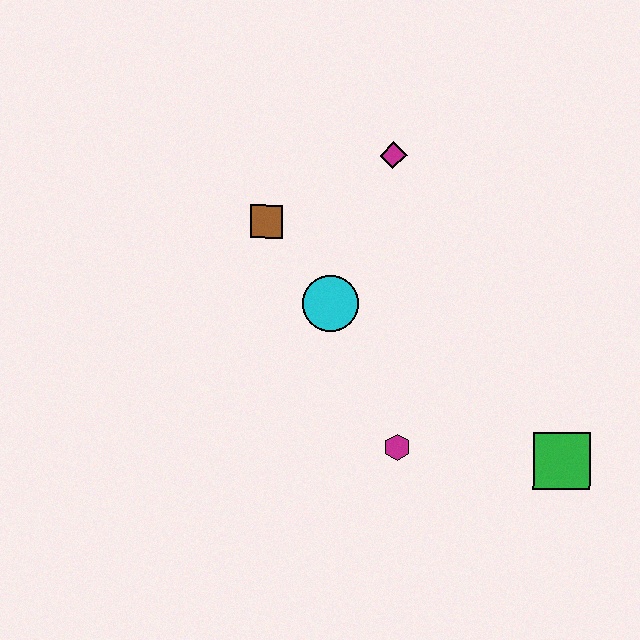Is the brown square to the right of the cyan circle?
No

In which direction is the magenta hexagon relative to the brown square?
The magenta hexagon is below the brown square.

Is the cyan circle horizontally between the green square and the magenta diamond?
No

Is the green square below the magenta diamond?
Yes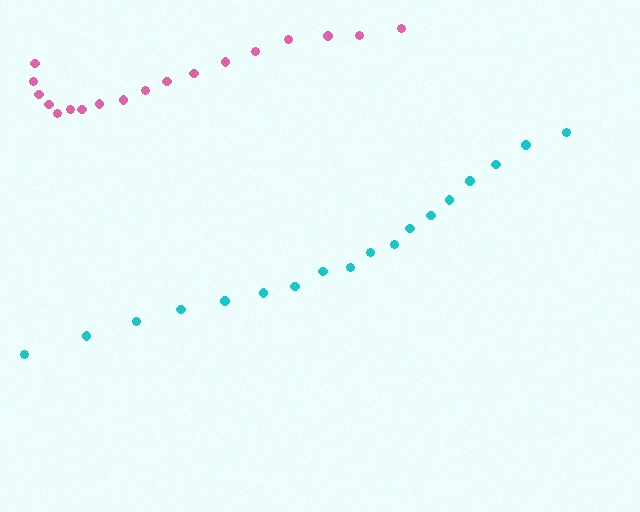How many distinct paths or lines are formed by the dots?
There are 2 distinct paths.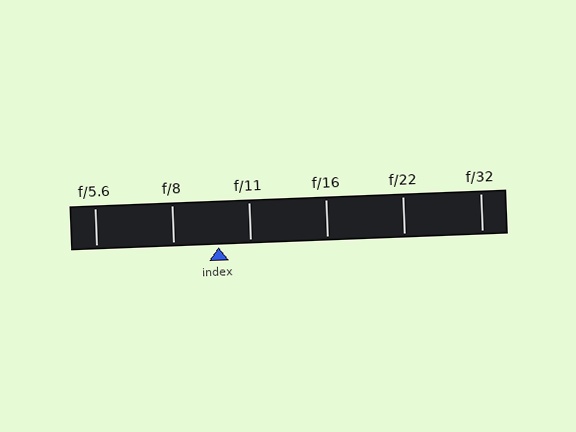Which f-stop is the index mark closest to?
The index mark is closest to f/11.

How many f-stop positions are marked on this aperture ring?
There are 6 f-stop positions marked.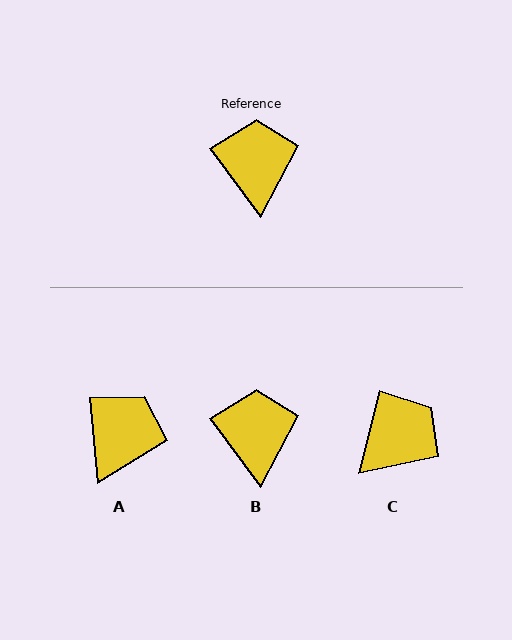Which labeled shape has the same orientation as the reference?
B.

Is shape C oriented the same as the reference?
No, it is off by about 50 degrees.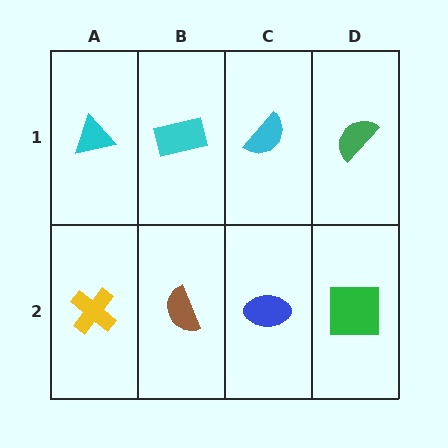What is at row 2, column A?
A yellow cross.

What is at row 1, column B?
A cyan rectangle.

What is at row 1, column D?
A green semicircle.